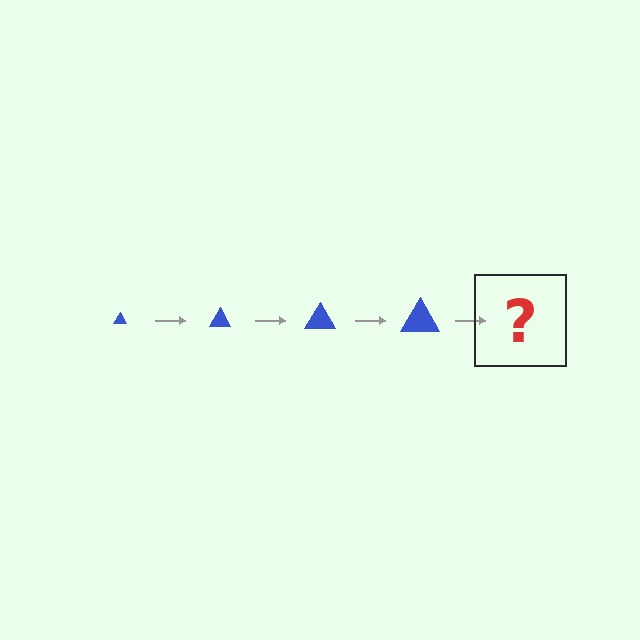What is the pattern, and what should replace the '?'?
The pattern is that the triangle gets progressively larger each step. The '?' should be a blue triangle, larger than the previous one.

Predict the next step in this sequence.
The next step is a blue triangle, larger than the previous one.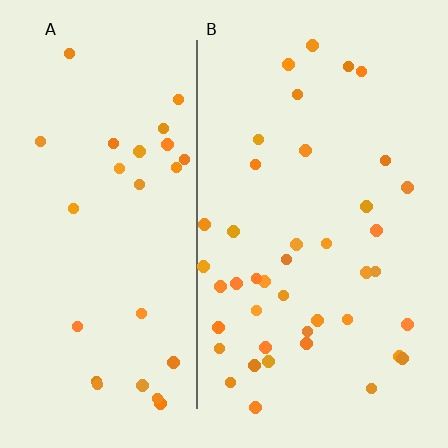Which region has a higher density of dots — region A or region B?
B (the right).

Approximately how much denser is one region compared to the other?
Approximately 1.5× — region B over region A.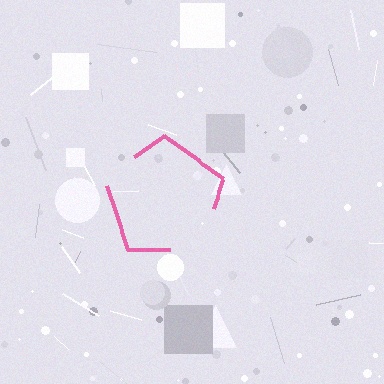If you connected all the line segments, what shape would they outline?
They would outline a pentagon.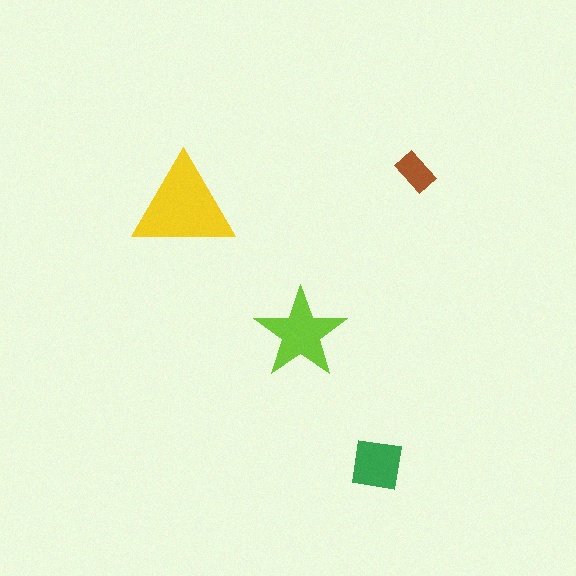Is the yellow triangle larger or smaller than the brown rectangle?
Larger.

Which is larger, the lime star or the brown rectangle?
The lime star.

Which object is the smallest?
The brown rectangle.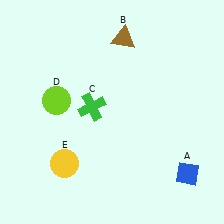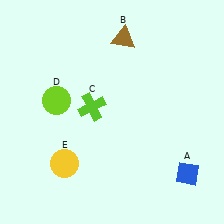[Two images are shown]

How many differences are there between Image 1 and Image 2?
There is 1 difference between the two images.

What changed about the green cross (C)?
In Image 1, C is green. In Image 2, it changed to lime.